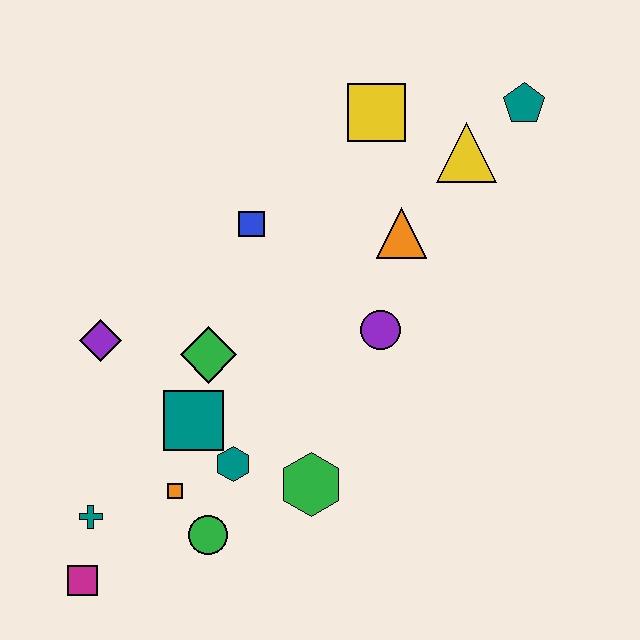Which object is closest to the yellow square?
The yellow triangle is closest to the yellow square.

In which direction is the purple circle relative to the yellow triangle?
The purple circle is below the yellow triangle.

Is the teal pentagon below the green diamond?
No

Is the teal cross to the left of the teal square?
Yes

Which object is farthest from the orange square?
The teal pentagon is farthest from the orange square.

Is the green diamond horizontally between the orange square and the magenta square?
No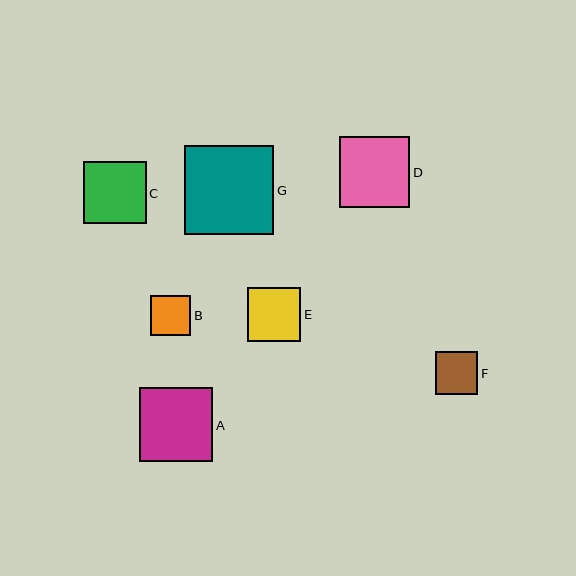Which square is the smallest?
Square B is the smallest with a size of approximately 40 pixels.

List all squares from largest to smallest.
From largest to smallest: G, A, D, C, E, F, B.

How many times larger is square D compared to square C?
Square D is approximately 1.1 times the size of square C.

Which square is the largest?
Square G is the largest with a size of approximately 89 pixels.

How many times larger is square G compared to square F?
Square G is approximately 2.1 times the size of square F.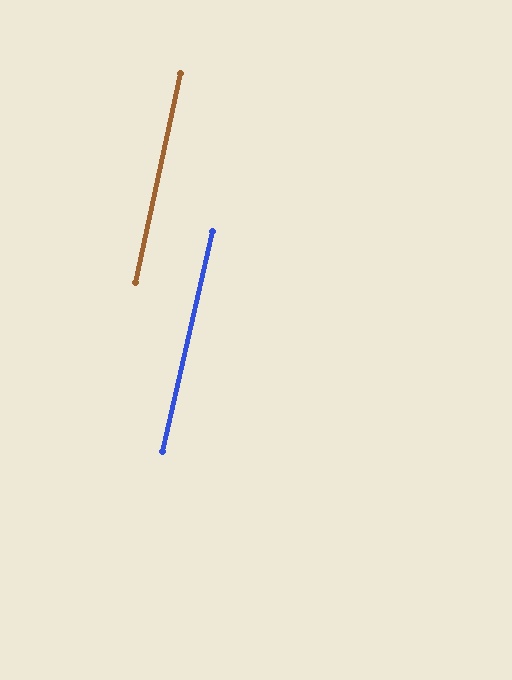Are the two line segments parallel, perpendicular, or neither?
Parallel — their directions differ by only 0.4°.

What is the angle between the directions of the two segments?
Approximately 0 degrees.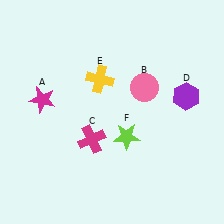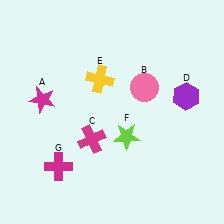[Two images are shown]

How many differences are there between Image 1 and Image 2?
There is 1 difference between the two images.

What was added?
A magenta cross (G) was added in Image 2.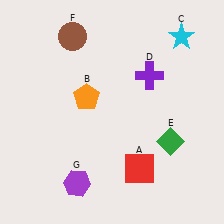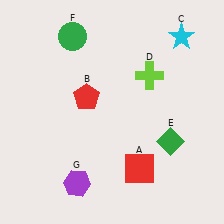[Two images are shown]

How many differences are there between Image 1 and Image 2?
There are 3 differences between the two images.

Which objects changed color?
B changed from orange to red. D changed from purple to lime. F changed from brown to green.